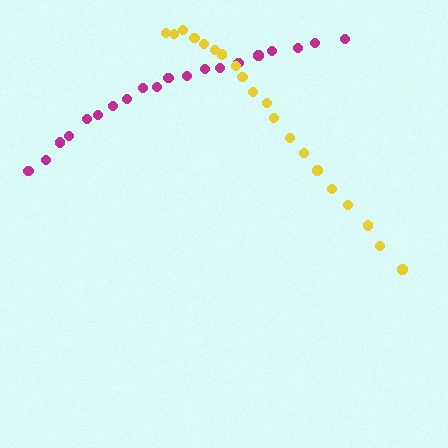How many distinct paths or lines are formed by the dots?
There are 2 distinct paths.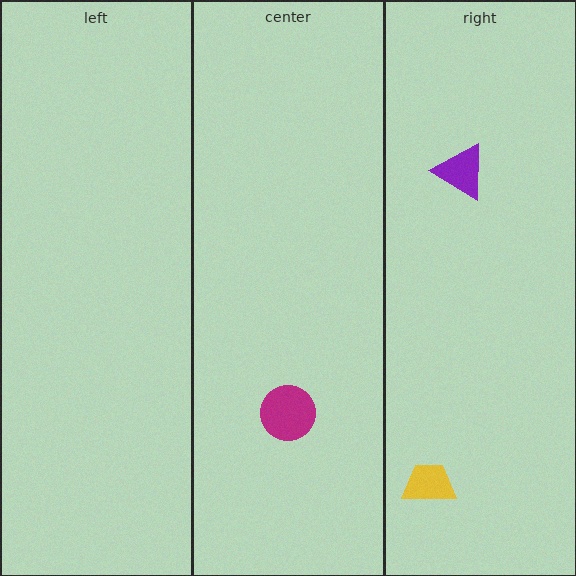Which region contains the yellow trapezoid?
The right region.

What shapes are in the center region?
The magenta circle.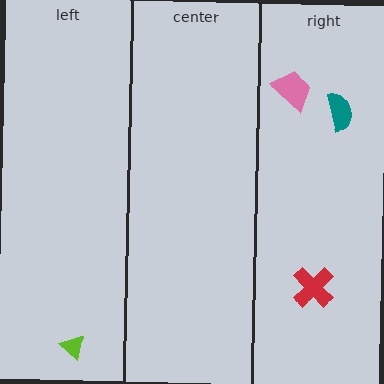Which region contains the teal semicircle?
The right region.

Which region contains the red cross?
The right region.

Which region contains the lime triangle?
The left region.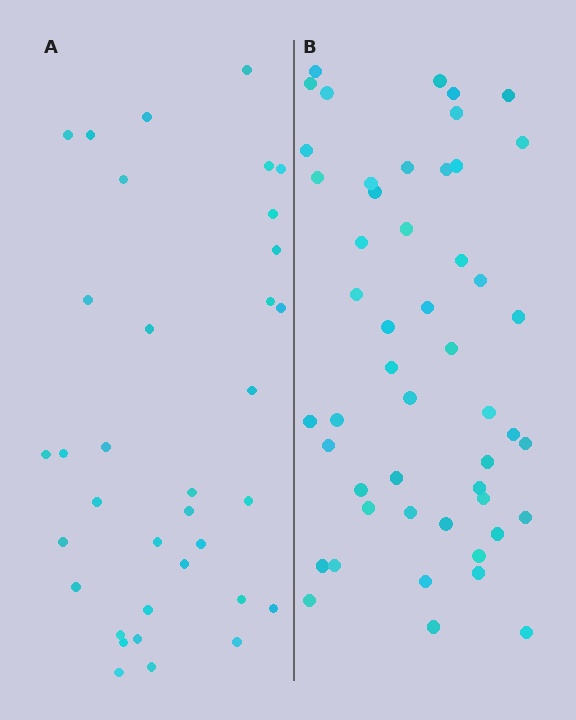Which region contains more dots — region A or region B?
Region B (the right region) has more dots.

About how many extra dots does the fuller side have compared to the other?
Region B has approximately 15 more dots than region A.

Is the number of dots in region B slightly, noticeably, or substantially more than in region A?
Region B has noticeably more, but not dramatically so. The ratio is roughly 1.4 to 1.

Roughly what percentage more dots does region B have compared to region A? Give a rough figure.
About 45% more.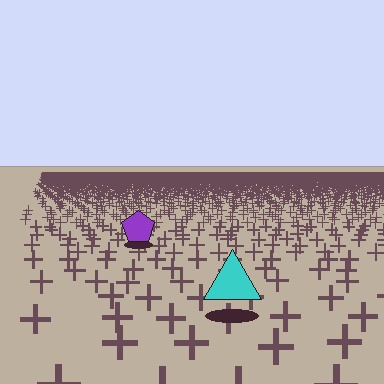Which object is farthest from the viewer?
The purple pentagon is farthest from the viewer. It appears smaller and the ground texture around it is denser.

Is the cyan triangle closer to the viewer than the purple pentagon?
Yes. The cyan triangle is closer — you can tell from the texture gradient: the ground texture is coarser near it.